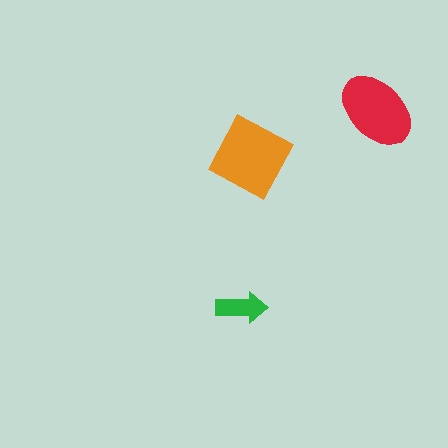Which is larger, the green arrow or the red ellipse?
The red ellipse.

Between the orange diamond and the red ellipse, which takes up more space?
The orange diamond.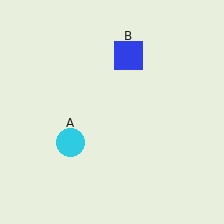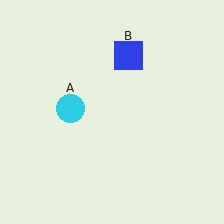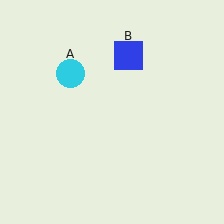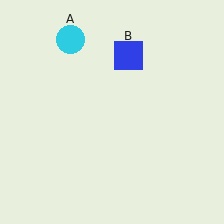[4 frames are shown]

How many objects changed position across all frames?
1 object changed position: cyan circle (object A).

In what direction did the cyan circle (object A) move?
The cyan circle (object A) moved up.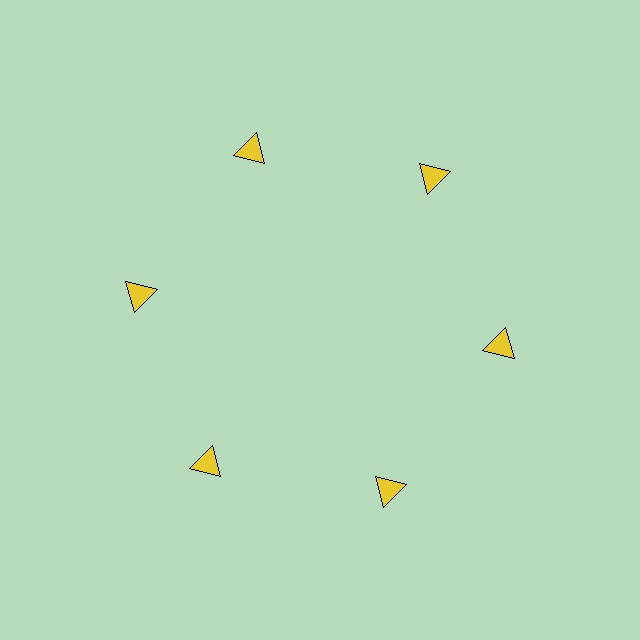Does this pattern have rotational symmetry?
Yes, this pattern has 6-fold rotational symmetry. It looks the same after rotating 60 degrees around the center.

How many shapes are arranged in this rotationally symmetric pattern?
There are 6 shapes, arranged in 6 groups of 1.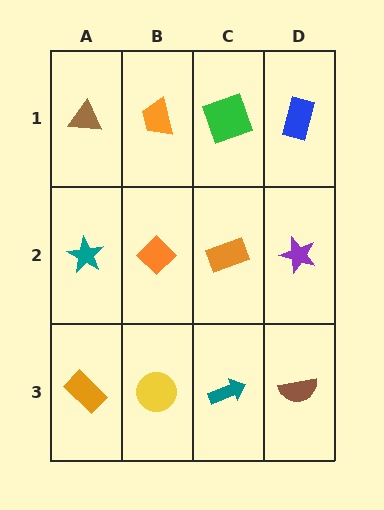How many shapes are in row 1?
4 shapes.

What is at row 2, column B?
An orange diamond.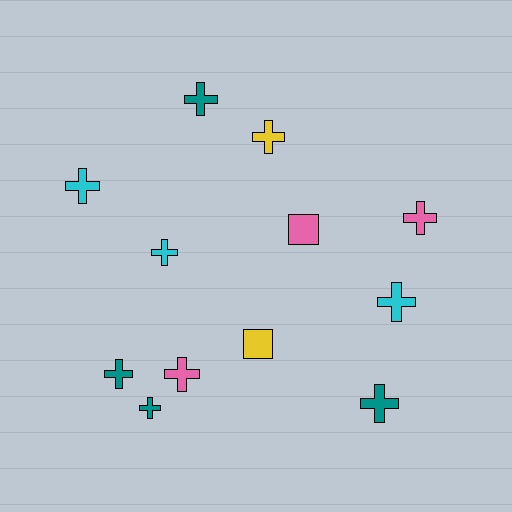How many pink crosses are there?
There are 2 pink crosses.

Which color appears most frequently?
Teal, with 4 objects.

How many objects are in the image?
There are 12 objects.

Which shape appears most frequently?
Cross, with 10 objects.